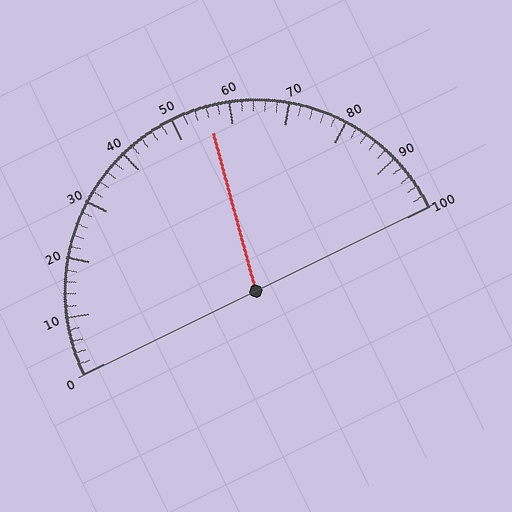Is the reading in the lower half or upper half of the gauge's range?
The reading is in the upper half of the range (0 to 100).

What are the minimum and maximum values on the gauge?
The gauge ranges from 0 to 100.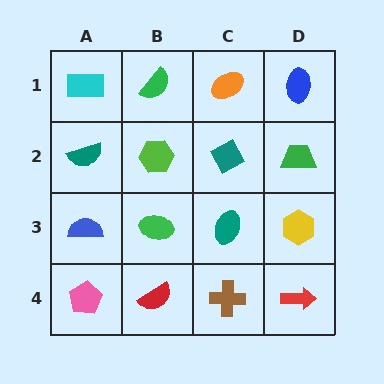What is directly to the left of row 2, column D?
A teal diamond.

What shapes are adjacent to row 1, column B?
A lime hexagon (row 2, column B), a cyan rectangle (row 1, column A), an orange ellipse (row 1, column C).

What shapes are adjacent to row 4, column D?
A yellow hexagon (row 3, column D), a brown cross (row 4, column C).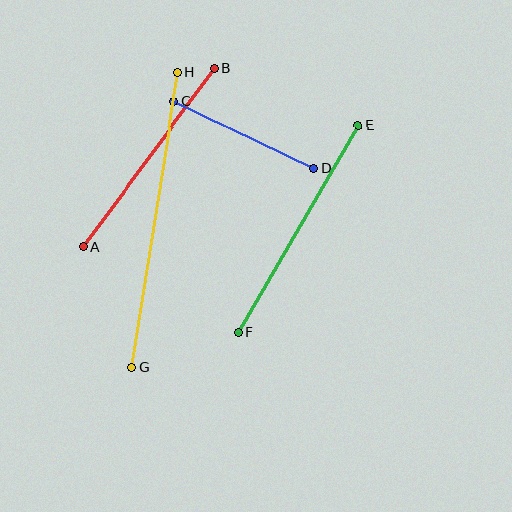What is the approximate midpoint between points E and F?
The midpoint is at approximately (299, 228) pixels.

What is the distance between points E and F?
The distance is approximately 239 pixels.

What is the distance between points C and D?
The distance is approximately 154 pixels.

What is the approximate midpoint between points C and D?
The midpoint is at approximately (244, 135) pixels.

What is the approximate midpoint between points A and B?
The midpoint is at approximately (149, 157) pixels.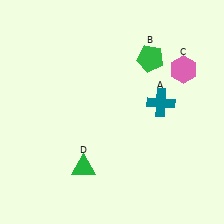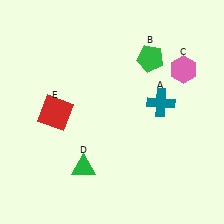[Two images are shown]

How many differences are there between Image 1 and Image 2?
There is 1 difference between the two images.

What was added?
A red square (E) was added in Image 2.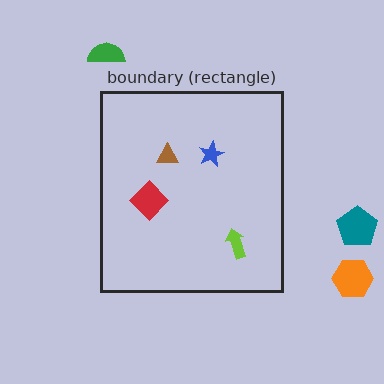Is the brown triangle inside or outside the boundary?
Inside.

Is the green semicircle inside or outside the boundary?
Outside.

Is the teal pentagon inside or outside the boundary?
Outside.